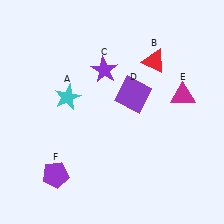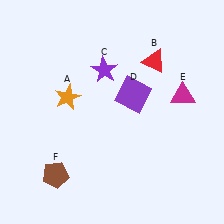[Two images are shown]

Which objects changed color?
A changed from cyan to orange. F changed from purple to brown.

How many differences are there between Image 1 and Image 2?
There are 2 differences between the two images.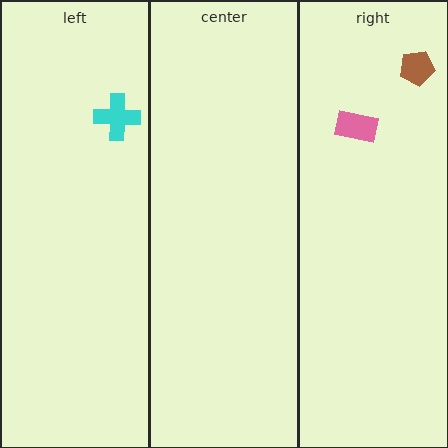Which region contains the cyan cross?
The left region.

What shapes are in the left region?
The cyan cross.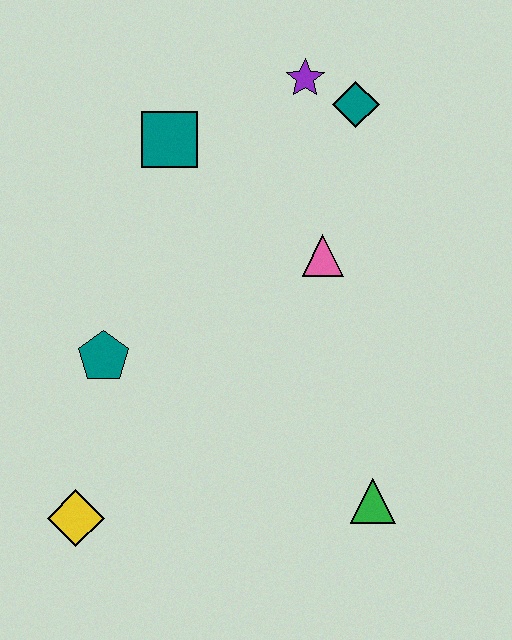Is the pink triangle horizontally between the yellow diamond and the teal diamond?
Yes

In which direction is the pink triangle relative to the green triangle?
The pink triangle is above the green triangle.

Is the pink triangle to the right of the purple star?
Yes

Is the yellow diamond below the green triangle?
Yes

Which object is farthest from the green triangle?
The purple star is farthest from the green triangle.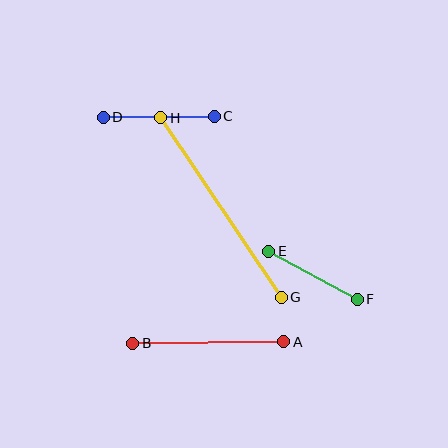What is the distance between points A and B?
The distance is approximately 151 pixels.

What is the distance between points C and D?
The distance is approximately 111 pixels.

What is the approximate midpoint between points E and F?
The midpoint is at approximately (313, 275) pixels.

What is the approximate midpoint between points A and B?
The midpoint is at approximately (208, 342) pixels.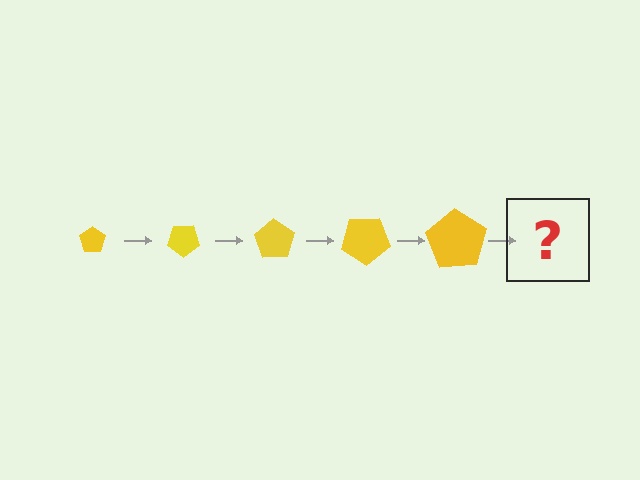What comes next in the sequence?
The next element should be a pentagon, larger than the previous one and rotated 175 degrees from the start.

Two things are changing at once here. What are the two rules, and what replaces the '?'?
The two rules are that the pentagon grows larger each step and it rotates 35 degrees each step. The '?' should be a pentagon, larger than the previous one and rotated 175 degrees from the start.